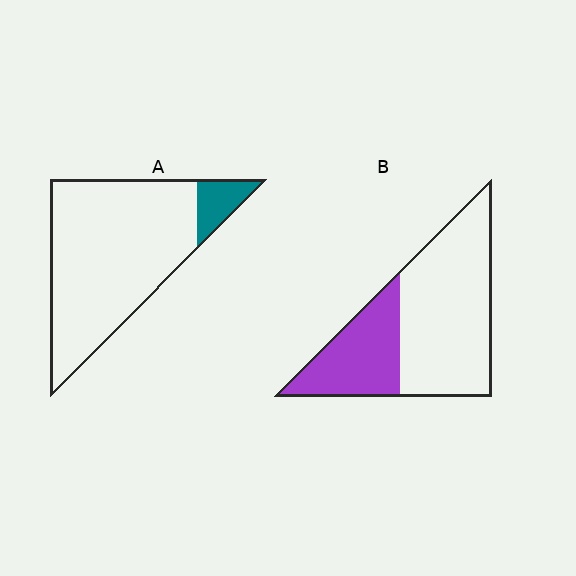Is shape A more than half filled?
No.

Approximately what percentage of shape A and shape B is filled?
A is approximately 10% and B is approximately 35%.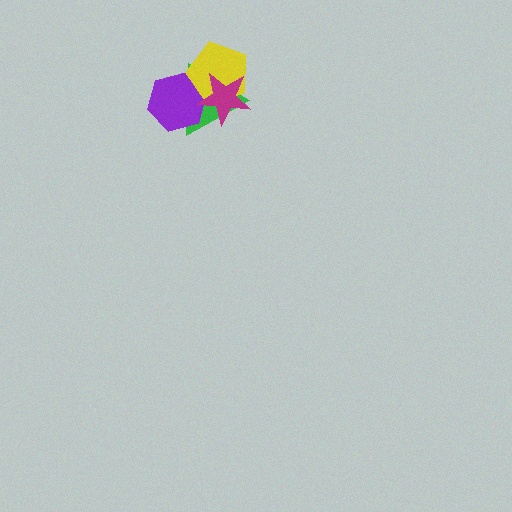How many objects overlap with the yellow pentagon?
3 objects overlap with the yellow pentagon.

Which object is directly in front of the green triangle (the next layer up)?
The purple hexagon is directly in front of the green triangle.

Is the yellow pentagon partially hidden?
Yes, it is partially covered by another shape.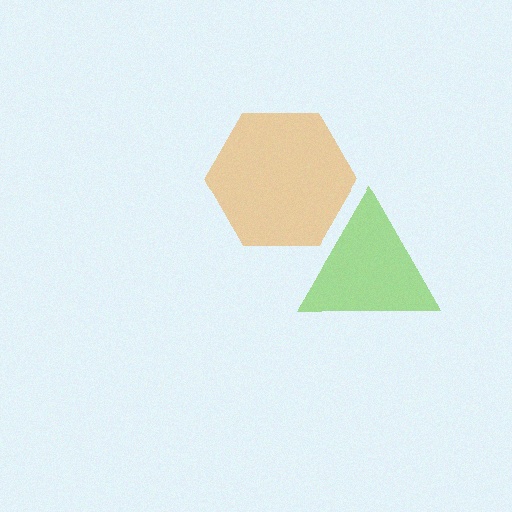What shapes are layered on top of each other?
The layered shapes are: a lime triangle, an orange hexagon.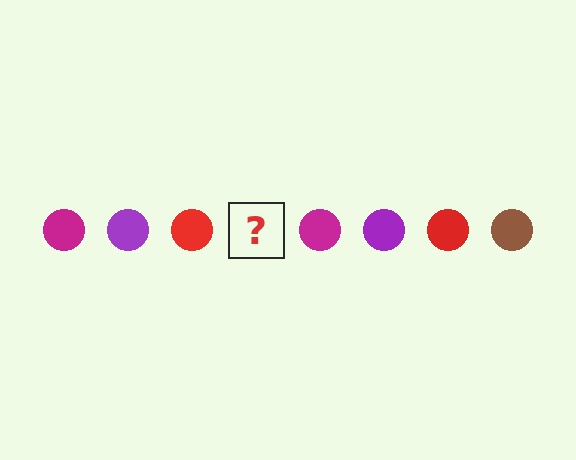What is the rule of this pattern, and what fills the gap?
The rule is that the pattern cycles through magenta, purple, red, brown circles. The gap should be filled with a brown circle.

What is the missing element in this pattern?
The missing element is a brown circle.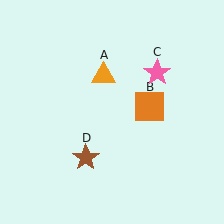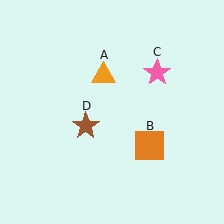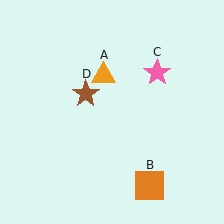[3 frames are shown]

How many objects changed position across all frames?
2 objects changed position: orange square (object B), brown star (object D).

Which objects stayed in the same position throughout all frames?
Orange triangle (object A) and pink star (object C) remained stationary.